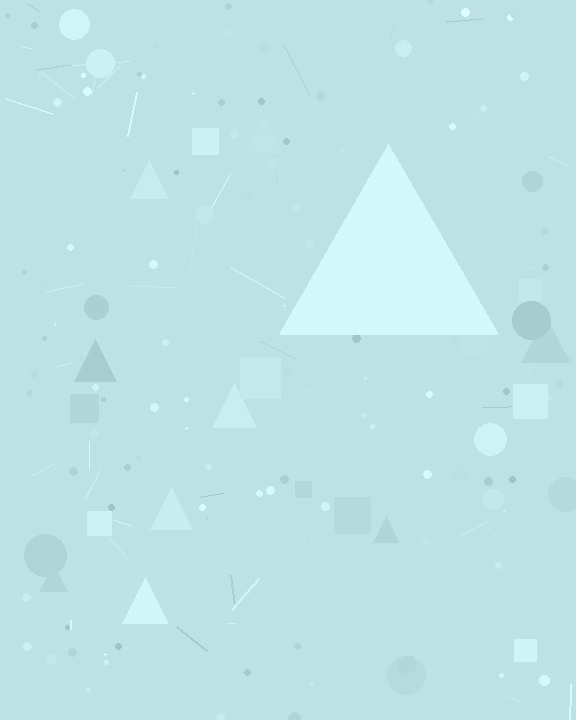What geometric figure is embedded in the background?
A triangle is embedded in the background.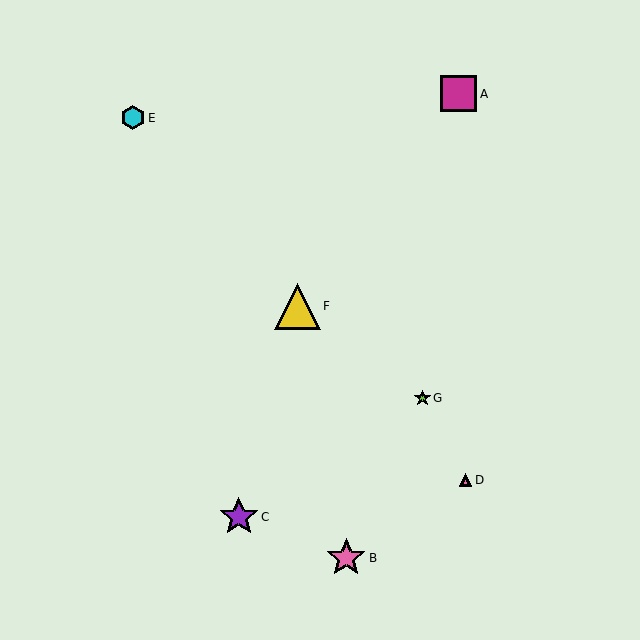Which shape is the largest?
The yellow triangle (labeled F) is the largest.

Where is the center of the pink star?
The center of the pink star is at (346, 558).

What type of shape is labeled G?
Shape G is a lime star.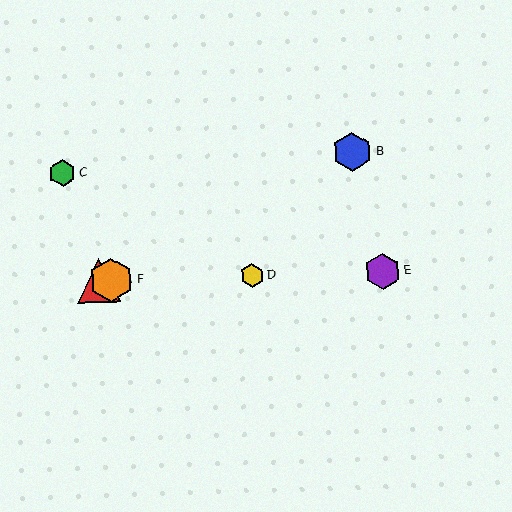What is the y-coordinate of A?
Object A is at y≈281.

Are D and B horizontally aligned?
No, D is at y≈276 and B is at y≈152.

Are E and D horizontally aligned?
Yes, both are at y≈271.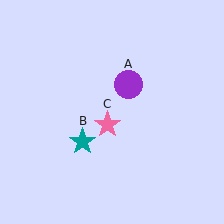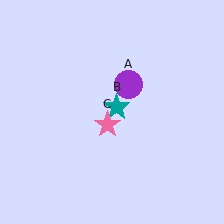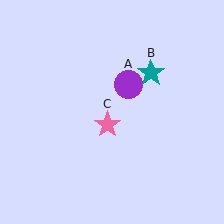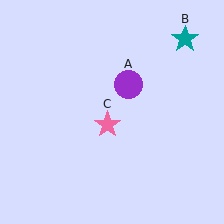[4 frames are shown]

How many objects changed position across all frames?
1 object changed position: teal star (object B).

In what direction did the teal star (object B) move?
The teal star (object B) moved up and to the right.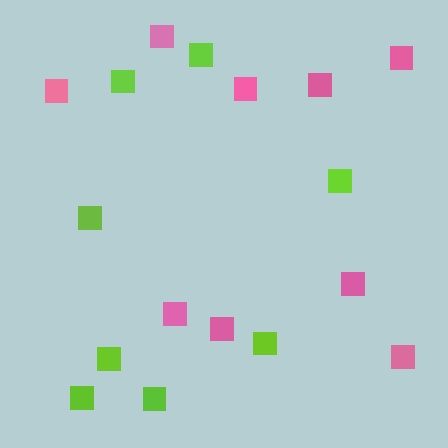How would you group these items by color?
There are 2 groups: one group of pink squares (9) and one group of lime squares (8).